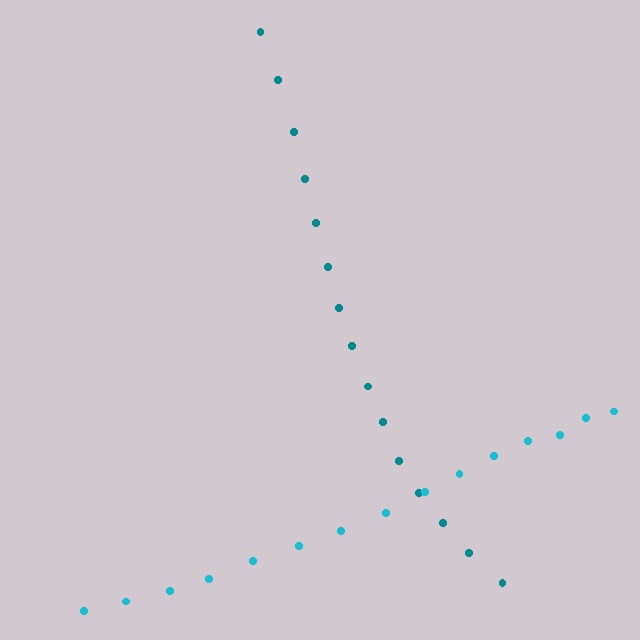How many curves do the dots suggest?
There are 2 distinct paths.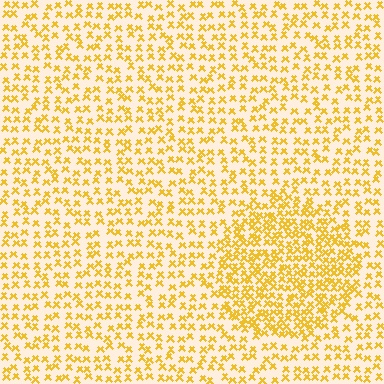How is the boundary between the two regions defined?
The boundary is defined by a change in element density (approximately 1.9x ratio). All elements are the same color, size, and shape.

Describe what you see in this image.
The image contains small yellow elements arranged at two different densities. A circle-shaped region is visible where the elements are more densely packed than the surrounding area.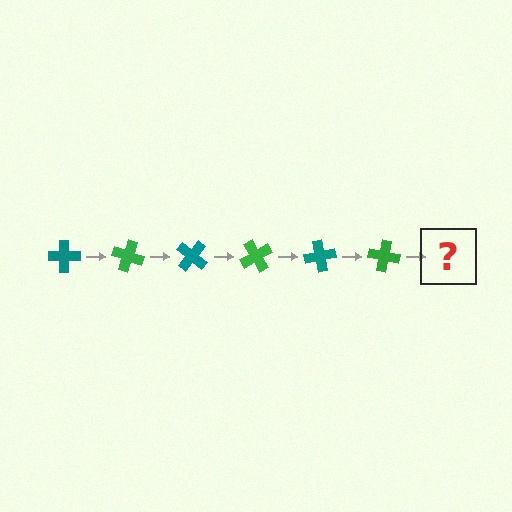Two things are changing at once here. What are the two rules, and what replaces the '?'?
The two rules are that it rotates 20 degrees each step and the color cycles through teal and green. The '?' should be a teal cross, rotated 120 degrees from the start.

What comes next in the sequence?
The next element should be a teal cross, rotated 120 degrees from the start.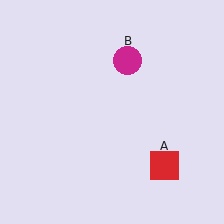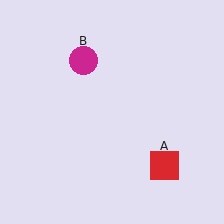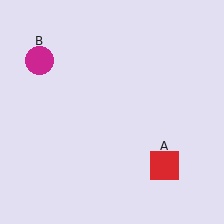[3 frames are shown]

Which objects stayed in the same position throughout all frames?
Red square (object A) remained stationary.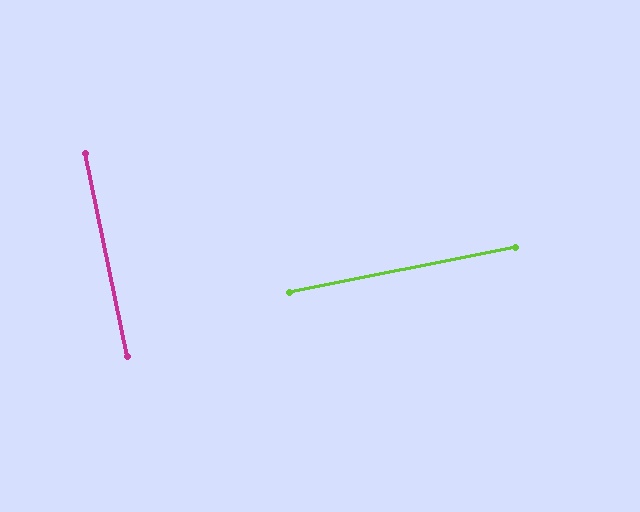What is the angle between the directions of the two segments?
Approximately 89 degrees.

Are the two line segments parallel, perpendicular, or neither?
Perpendicular — they meet at approximately 89°.